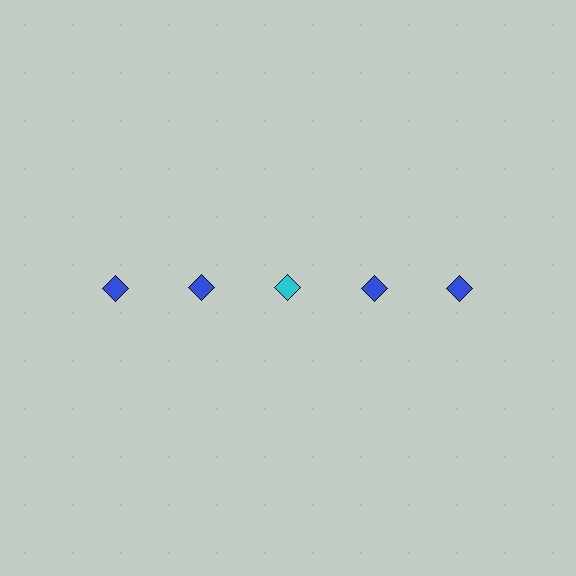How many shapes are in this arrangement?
There are 5 shapes arranged in a grid pattern.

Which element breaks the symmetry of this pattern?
The cyan diamond in the top row, center column breaks the symmetry. All other shapes are blue diamonds.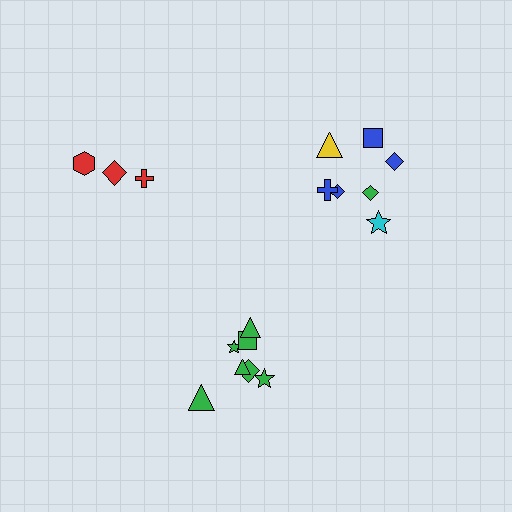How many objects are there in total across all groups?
There are 17 objects.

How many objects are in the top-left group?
There are 3 objects.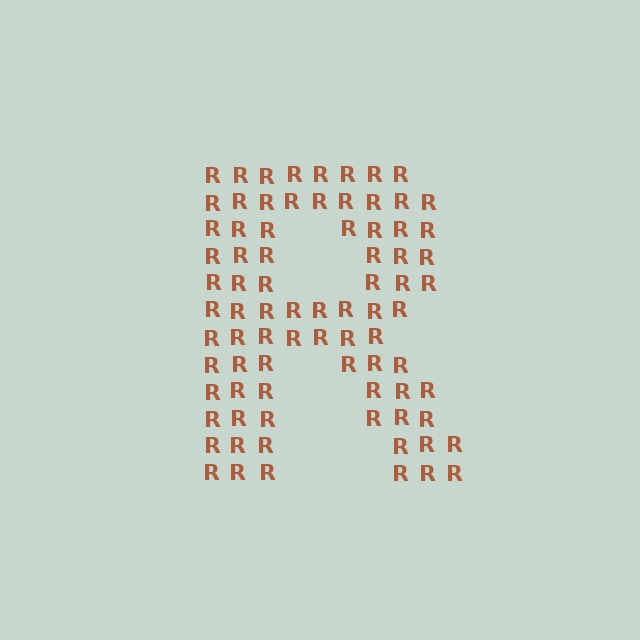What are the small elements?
The small elements are letter R's.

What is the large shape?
The large shape is the letter R.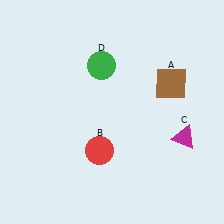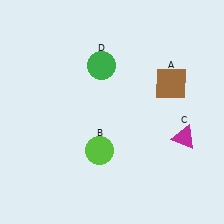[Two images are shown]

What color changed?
The circle (B) changed from red in Image 1 to lime in Image 2.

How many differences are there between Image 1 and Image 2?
There is 1 difference between the two images.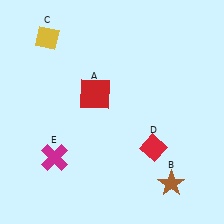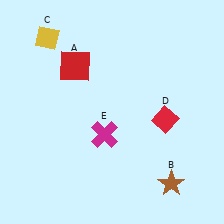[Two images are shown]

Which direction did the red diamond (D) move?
The red diamond (D) moved up.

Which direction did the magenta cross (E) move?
The magenta cross (E) moved right.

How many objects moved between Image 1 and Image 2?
3 objects moved between the two images.